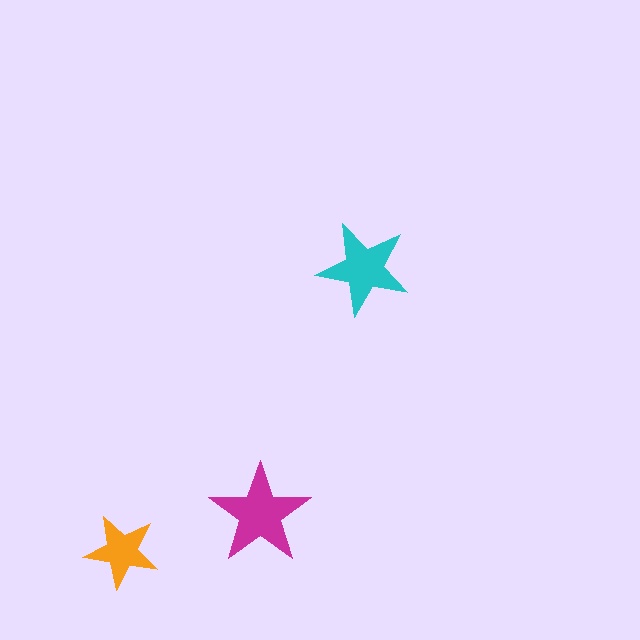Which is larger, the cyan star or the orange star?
The cyan one.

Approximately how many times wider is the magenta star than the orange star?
About 1.5 times wider.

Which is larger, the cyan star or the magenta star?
The magenta one.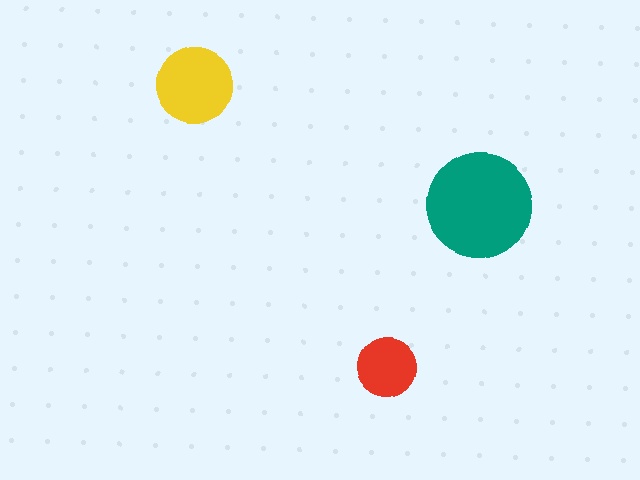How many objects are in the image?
There are 3 objects in the image.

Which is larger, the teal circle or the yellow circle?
The teal one.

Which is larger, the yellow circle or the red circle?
The yellow one.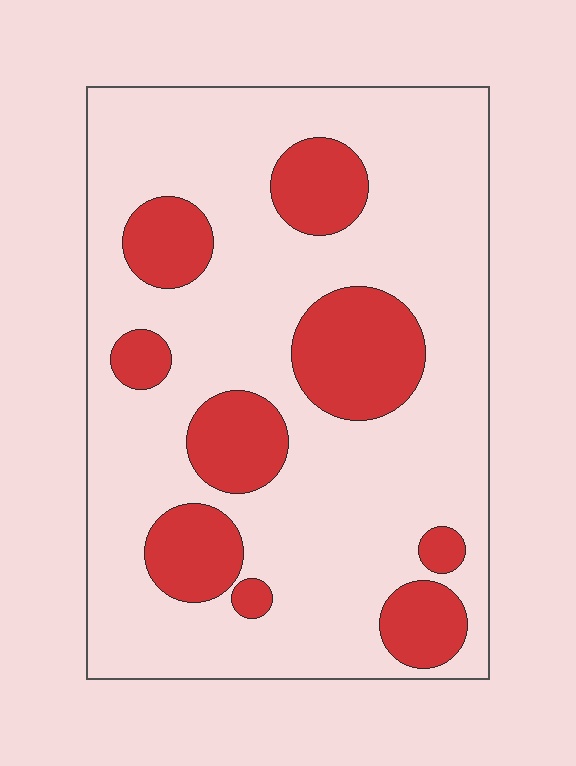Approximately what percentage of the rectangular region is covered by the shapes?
Approximately 25%.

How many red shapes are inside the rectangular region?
9.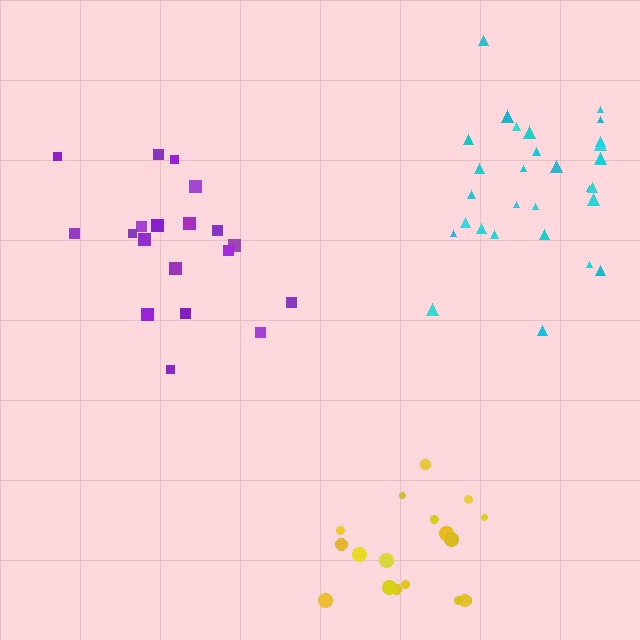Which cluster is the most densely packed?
Purple.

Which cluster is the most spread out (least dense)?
Yellow.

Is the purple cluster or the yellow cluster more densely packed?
Purple.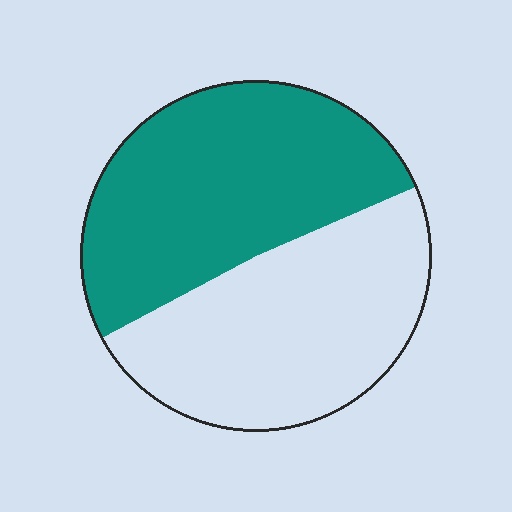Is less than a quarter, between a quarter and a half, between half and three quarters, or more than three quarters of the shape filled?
Between half and three quarters.